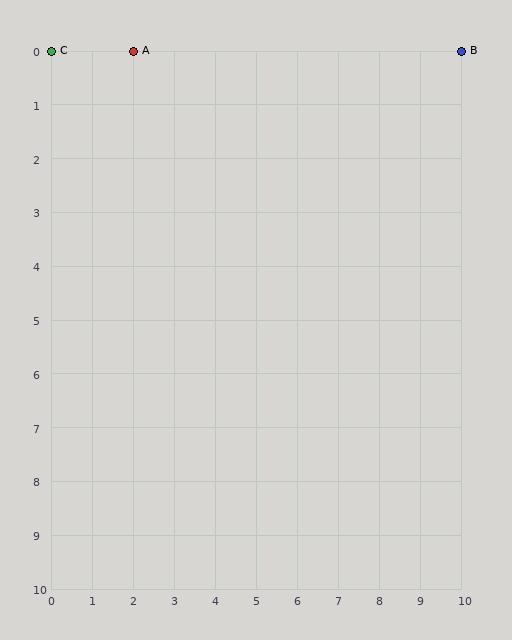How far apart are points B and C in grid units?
Points B and C are 10 columns apart.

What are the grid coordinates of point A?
Point A is at grid coordinates (2, 0).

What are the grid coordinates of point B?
Point B is at grid coordinates (10, 0).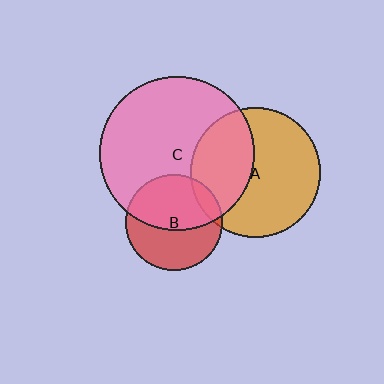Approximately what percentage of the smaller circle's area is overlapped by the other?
Approximately 40%.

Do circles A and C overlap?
Yes.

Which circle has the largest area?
Circle C (pink).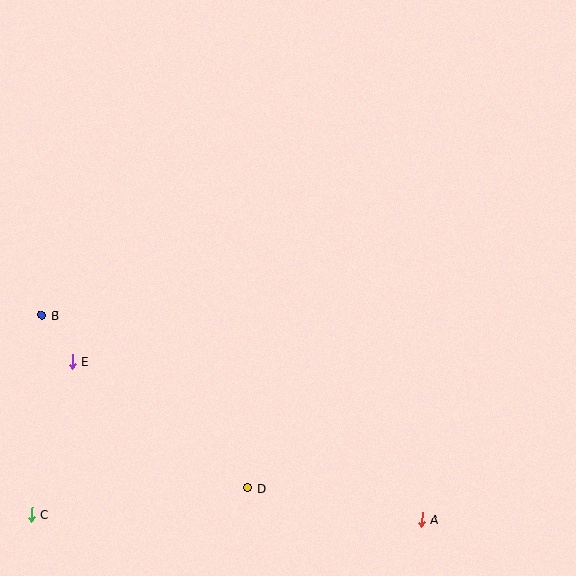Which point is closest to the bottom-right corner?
Point A is closest to the bottom-right corner.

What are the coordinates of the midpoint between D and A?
The midpoint between D and A is at (335, 504).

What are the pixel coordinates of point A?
Point A is at (422, 519).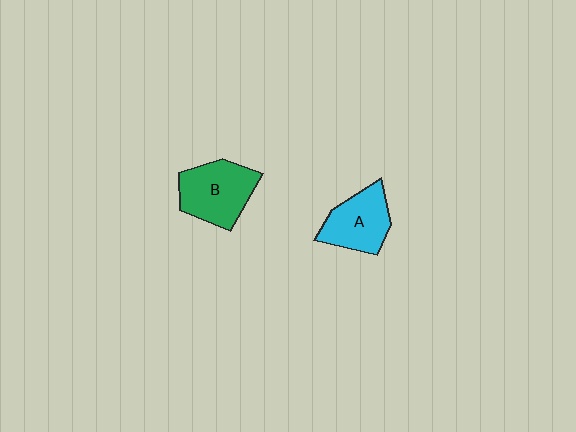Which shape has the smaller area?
Shape A (cyan).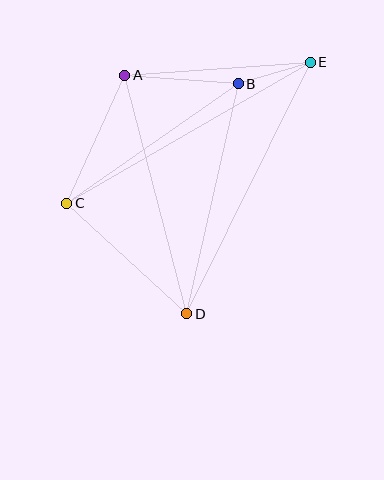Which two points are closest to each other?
Points B and E are closest to each other.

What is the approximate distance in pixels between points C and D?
The distance between C and D is approximately 163 pixels.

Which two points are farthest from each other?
Points C and E are farthest from each other.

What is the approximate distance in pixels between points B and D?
The distance between B and D is approximately 236 pixels.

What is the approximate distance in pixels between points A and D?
The distance between A and D is approximately 246 pixels.